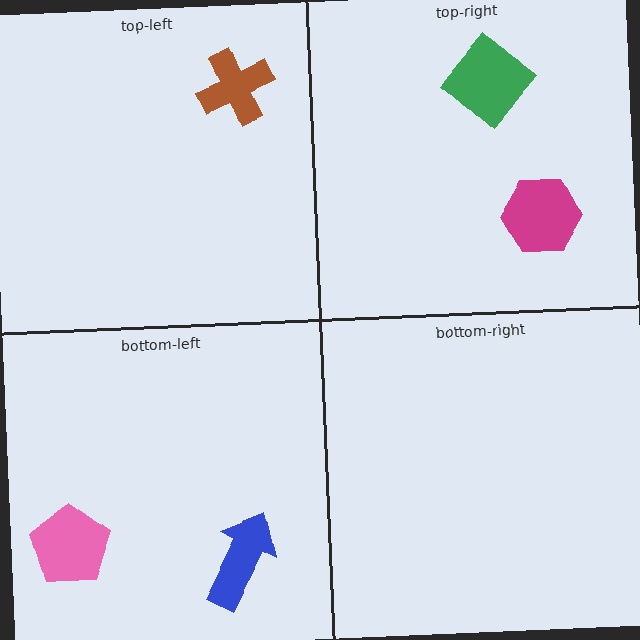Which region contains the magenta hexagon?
The top-right region.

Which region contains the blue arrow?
The bottom-left region.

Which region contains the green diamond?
The top-right region.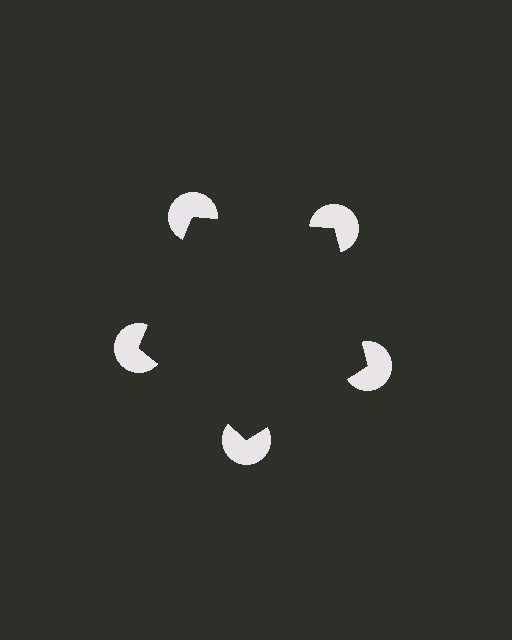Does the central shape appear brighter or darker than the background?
It typically appears slightly darker than the background, even though no actual brightness change is drawn.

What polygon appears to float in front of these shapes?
An illusory pentagon — its edges are inferred from the aligned wedge cuts in the pac-man discs, not physically drawn.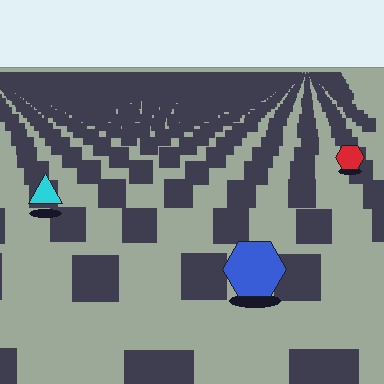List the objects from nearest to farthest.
From nearest to farthest: the blue hexagon, the cyan triangle, the red hexagon.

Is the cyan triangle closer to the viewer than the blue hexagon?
No. The blue hexagon is closer — you can tell from the texture gradient: the ground texture is coarser near it.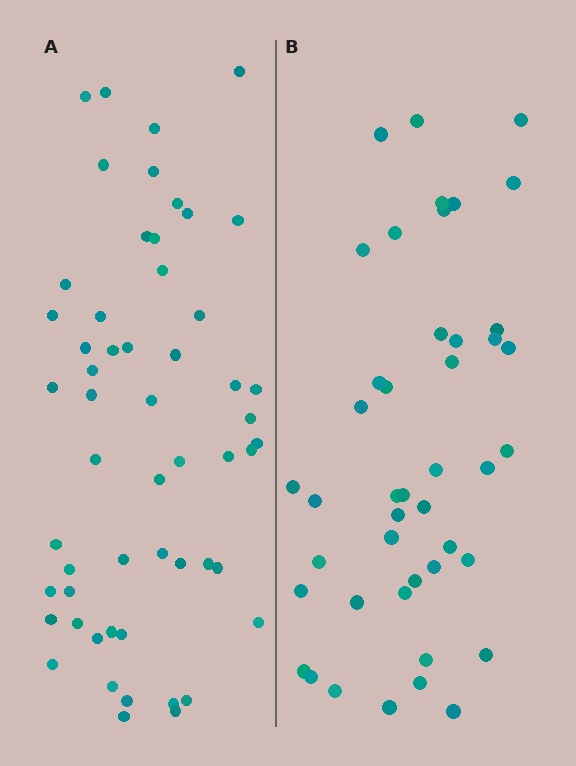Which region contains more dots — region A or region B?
Region A (the left region) has more dots.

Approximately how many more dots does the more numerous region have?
Region A has roughly 12 or so more dots than region B.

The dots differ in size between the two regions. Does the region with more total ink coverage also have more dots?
No. Region B has more total ink coverage because its dots are larger, but region A actually contains more individual dots. Total area can be misleading — the number of items is what matters here.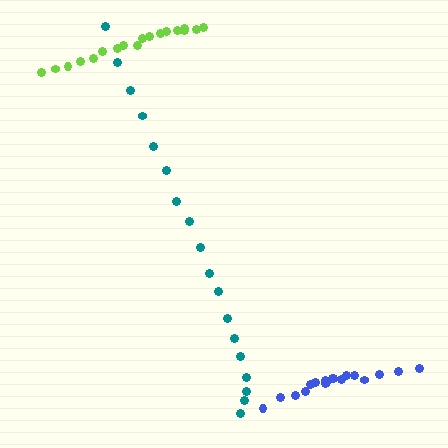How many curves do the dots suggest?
There are 3 distinct paths.